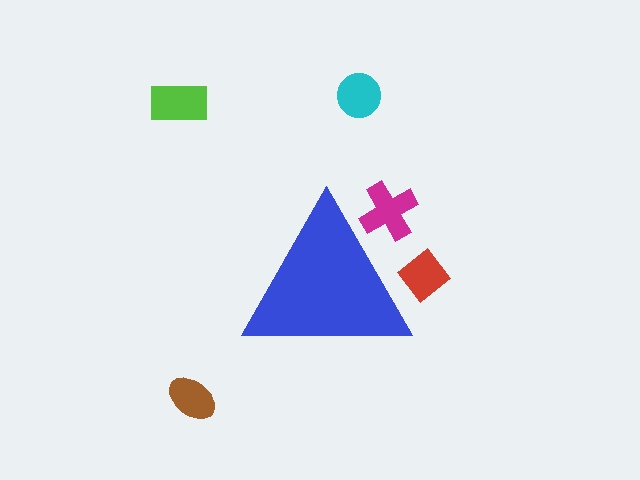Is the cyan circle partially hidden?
No, the cyan circle is fully visible.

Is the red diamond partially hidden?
Yes, the red diamond is partially hidden behind the blue triangle.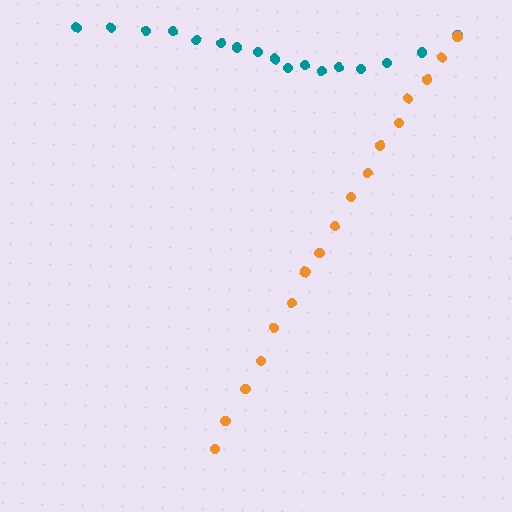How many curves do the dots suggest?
There are 2 distinct paths.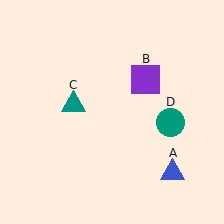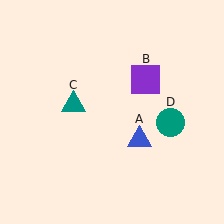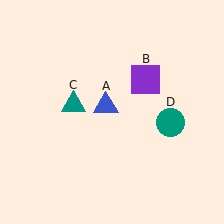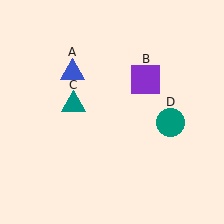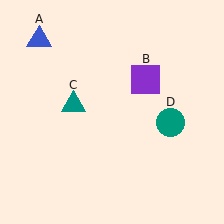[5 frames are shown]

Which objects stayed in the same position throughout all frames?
Purple square (object B) and teal triangle (object C) and teal circle (object D) remained stationary.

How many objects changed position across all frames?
1 object changed position: blue triangle (object A).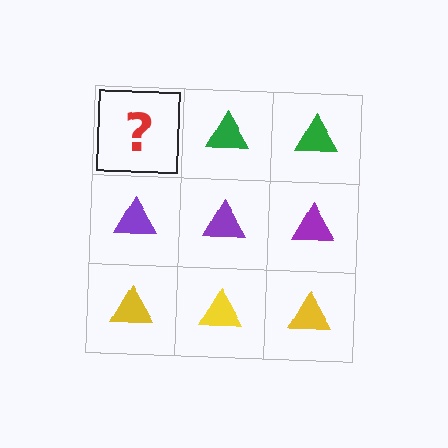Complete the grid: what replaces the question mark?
The question mark should be replaced with a green triangle.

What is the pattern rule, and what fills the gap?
The rule is that each row has a consistent color. The gap should be filled with a green triangle.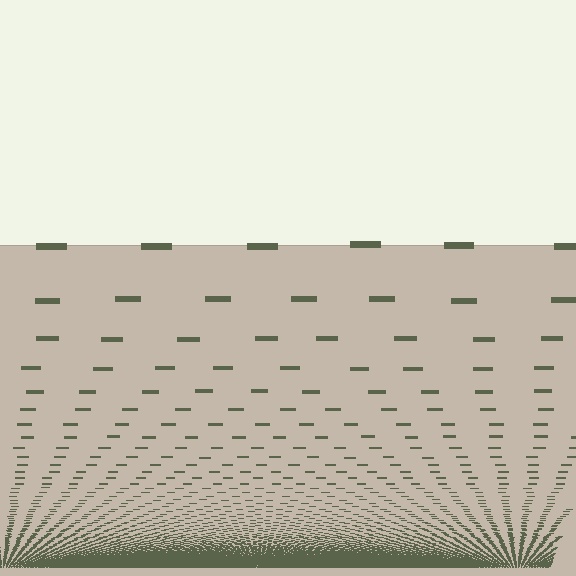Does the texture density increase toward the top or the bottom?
Density increases toward the bottom.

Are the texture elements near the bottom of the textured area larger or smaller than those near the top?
Smaller. The gradient is inverted — elements near the bottom are smaller and denser.